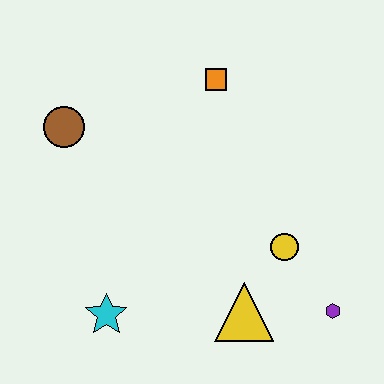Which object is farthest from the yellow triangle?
The brown circle is farthest from the yellow triangle.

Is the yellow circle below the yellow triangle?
No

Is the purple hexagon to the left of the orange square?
No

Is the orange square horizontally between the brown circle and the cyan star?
No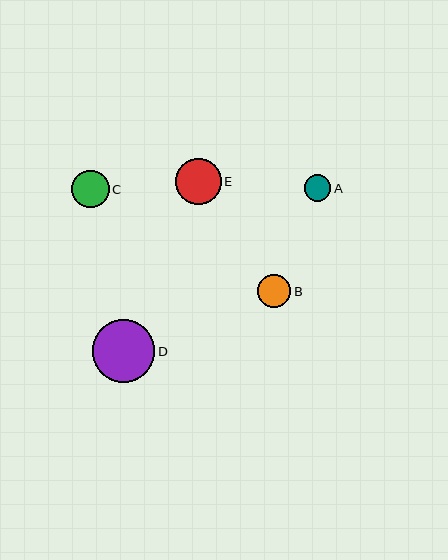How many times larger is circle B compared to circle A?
Circle B is approximately 1.2 times the size of circle A.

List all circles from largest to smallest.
From largest to smallest: D, E, C, B, A.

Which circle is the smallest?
Circle A is the smallest with a size of approximately 26 pixels.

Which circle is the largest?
Circle D is the largest with a size of approximately 63 pixels.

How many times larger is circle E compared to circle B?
Circle E is approximately 1.4 times the size of circle B.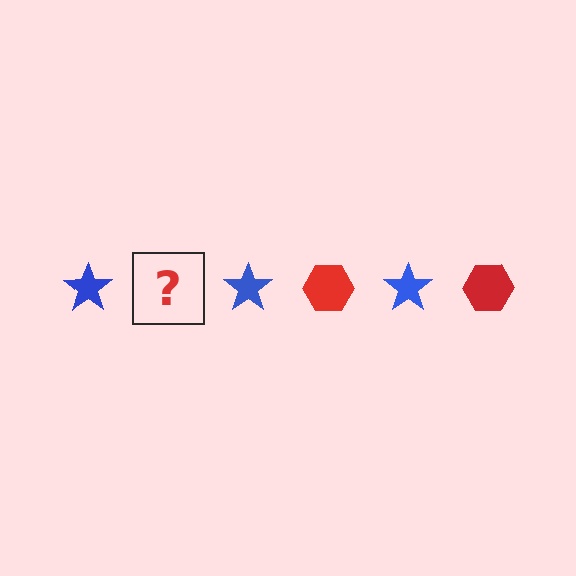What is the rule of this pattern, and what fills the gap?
The rule is that the pattern alternates between blue star and red hexagon. The gap should be filled with a red hexagon.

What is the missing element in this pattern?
The missing element is a red hexagon.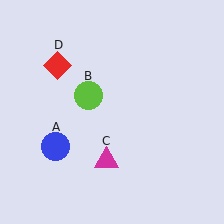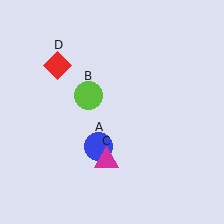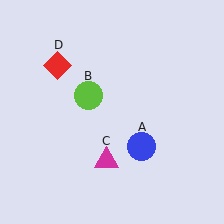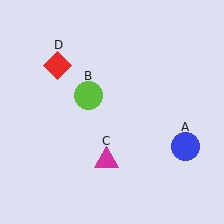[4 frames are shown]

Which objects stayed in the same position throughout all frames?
Lime circle (object B) and magenta triangle (object C) and red diamond (object D) remained stationary.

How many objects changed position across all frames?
1 object changed position: blue circle (object A).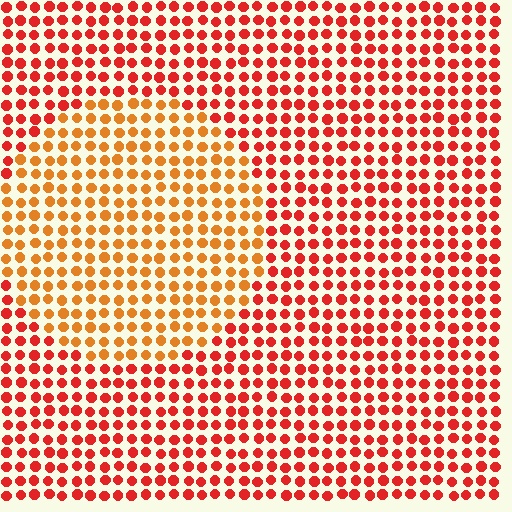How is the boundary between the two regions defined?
The boundary is defined purely by a slight shift in hue (about 31 degrees). Spacing, size, and orientation are identical on both sides.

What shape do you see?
I see a circle.